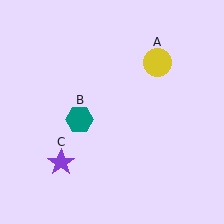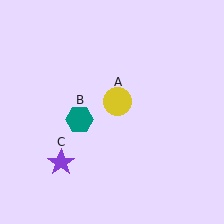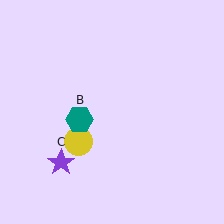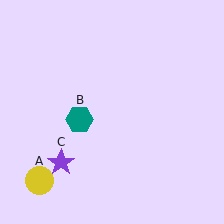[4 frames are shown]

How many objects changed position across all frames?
1 object changed position: yellow circle (object A).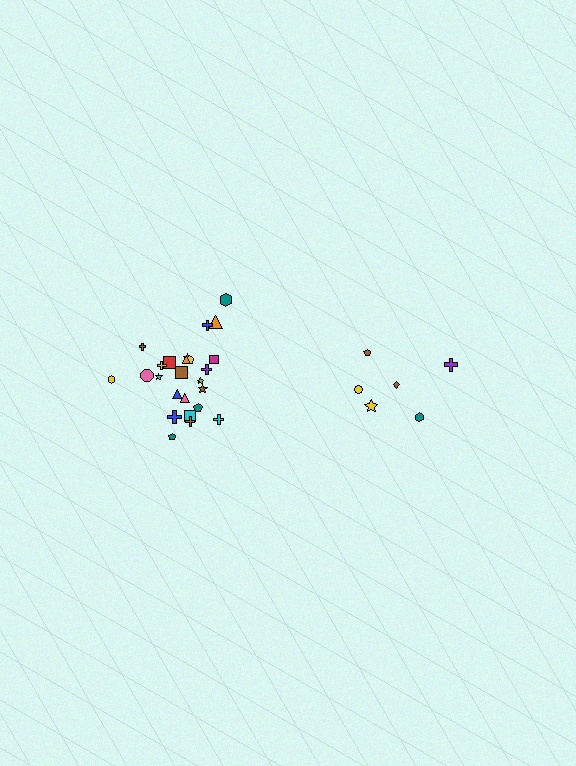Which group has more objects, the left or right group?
The left group.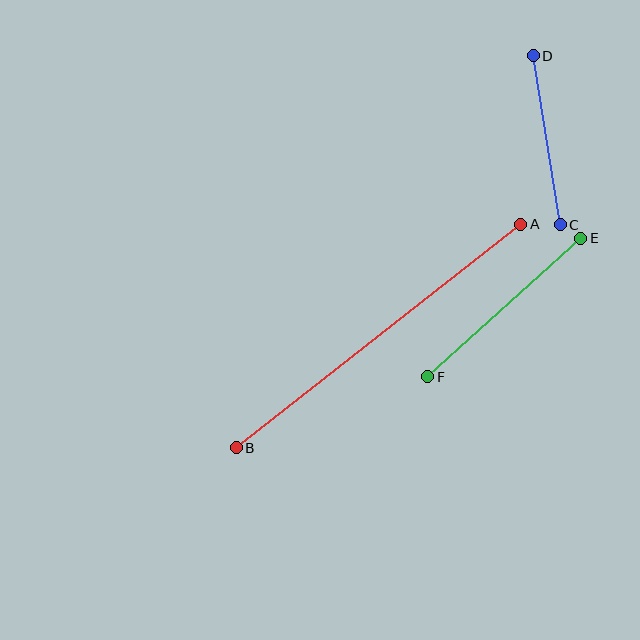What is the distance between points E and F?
The distance is approximately 206 pixels.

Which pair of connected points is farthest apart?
Points A and B are farthest apart.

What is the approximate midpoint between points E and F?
The midpoint is at approximately (504, 308) pixels.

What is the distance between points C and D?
The distance is approximately 171 pixels.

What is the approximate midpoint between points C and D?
The midpoint is at approximately (547, 140) pixels.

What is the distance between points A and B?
The distance is approximately 362 pixels.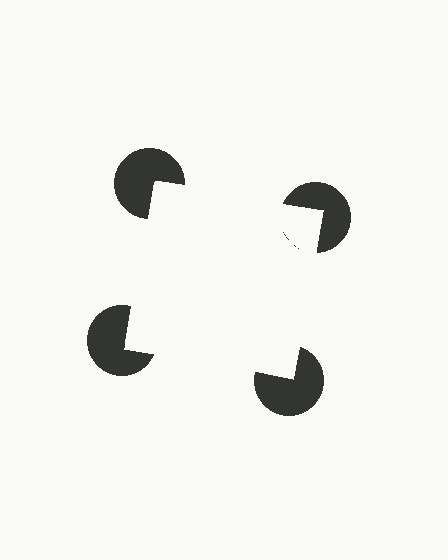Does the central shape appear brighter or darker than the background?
It typically appears slightly brighter than the background, even though no actual brightness change is drawn.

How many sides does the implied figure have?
4 sides.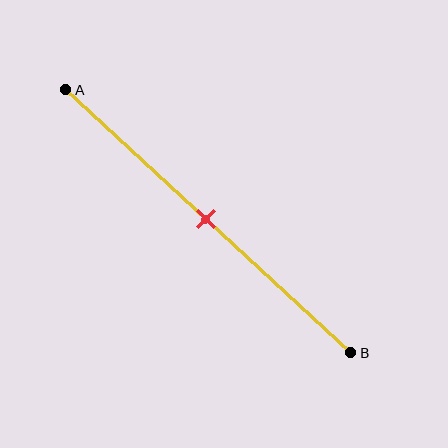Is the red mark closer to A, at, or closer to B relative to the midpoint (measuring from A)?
The red mark is approximately at the midpoint of segment AB.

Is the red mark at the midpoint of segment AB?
Yes, the mark is approximately at the midpoint.